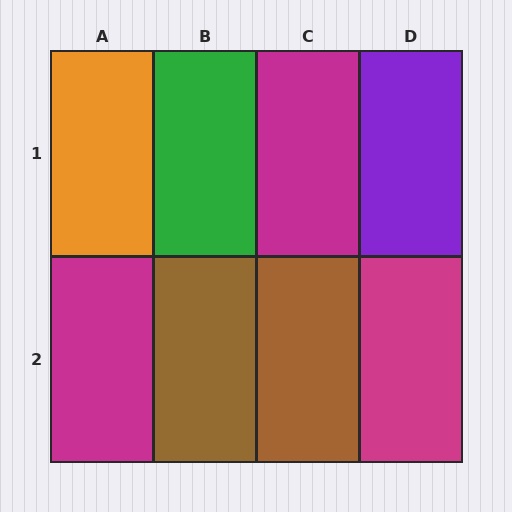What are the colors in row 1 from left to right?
Orange, green, magenta, purple.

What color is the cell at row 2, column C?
Brown.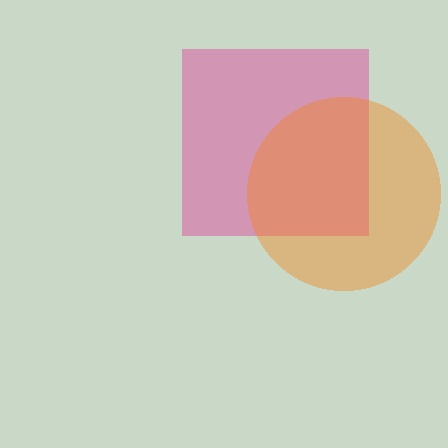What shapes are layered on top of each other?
The layered shapes are: a pink square, an orange circle.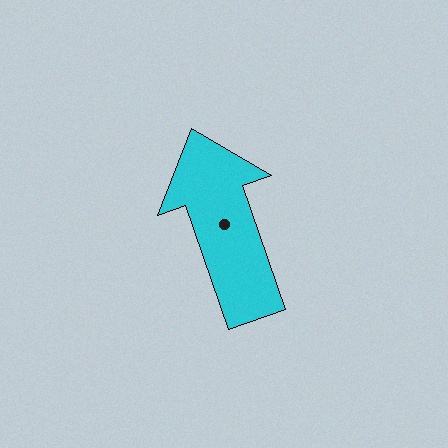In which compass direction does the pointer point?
North.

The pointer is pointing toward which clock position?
Roughly 11 o'clock.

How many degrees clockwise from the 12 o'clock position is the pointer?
Approximately 341 degrees.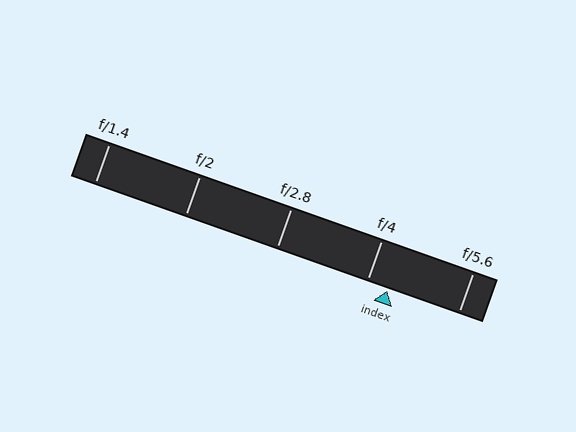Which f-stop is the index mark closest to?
The index mark is closest to f/4.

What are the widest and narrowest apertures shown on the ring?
The widest aperture shown is f/1.4 and the narrowest is f/5.6.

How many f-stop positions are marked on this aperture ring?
There are 5 f-stop positions marked.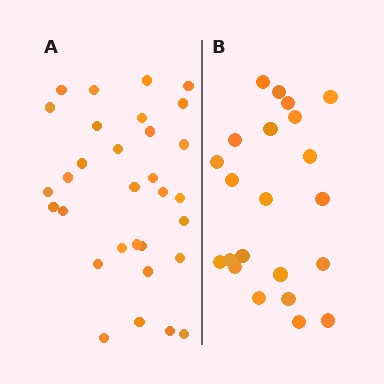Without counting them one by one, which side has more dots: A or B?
Region A (the left region) has more dots.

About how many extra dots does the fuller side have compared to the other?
Region A has roughly 8 or so more dots than region B.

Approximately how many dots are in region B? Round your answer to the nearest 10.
About 20 dots. (The exact count is 22, which rounds to 20.)